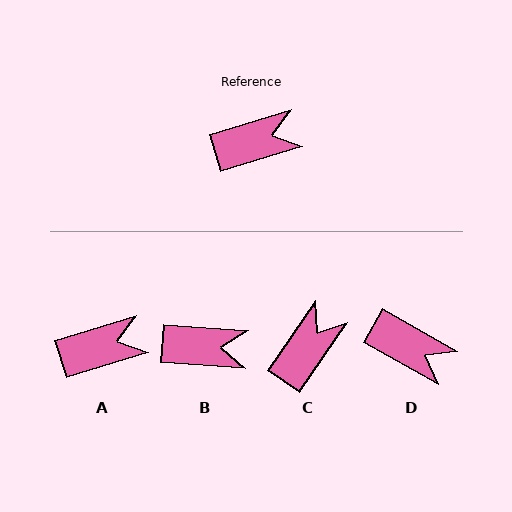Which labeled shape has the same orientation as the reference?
A.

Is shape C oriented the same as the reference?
No, it is off by about 39 degrees.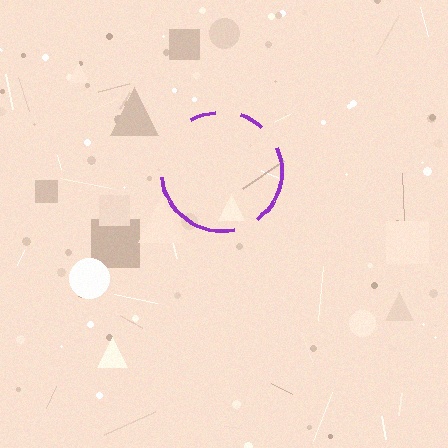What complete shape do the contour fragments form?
The contour fragments form a circle.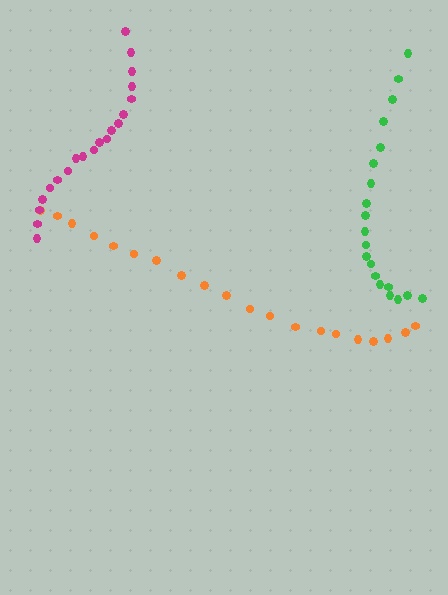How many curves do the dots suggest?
There are 3 distinct paths.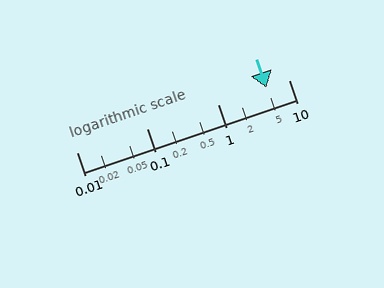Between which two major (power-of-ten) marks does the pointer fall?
The pointer is between 1 and 10.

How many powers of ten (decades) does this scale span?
The scale spans 3 decades, from 0.01 to 10.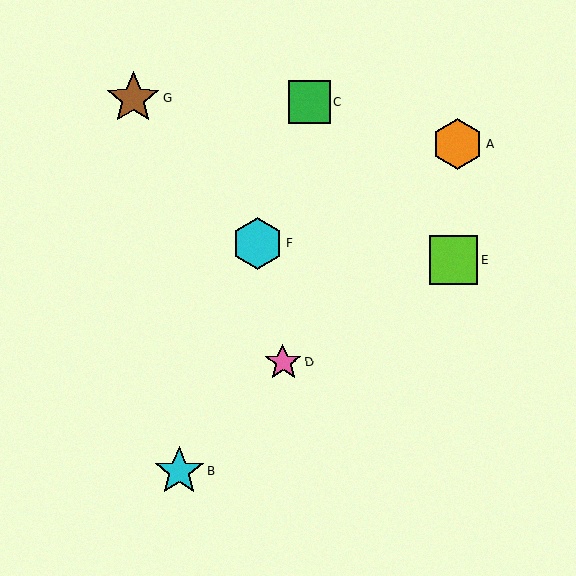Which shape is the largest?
The brown star (labeled G) is the largest.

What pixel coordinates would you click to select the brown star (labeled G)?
Click at (133, 98) to select the brown star G.